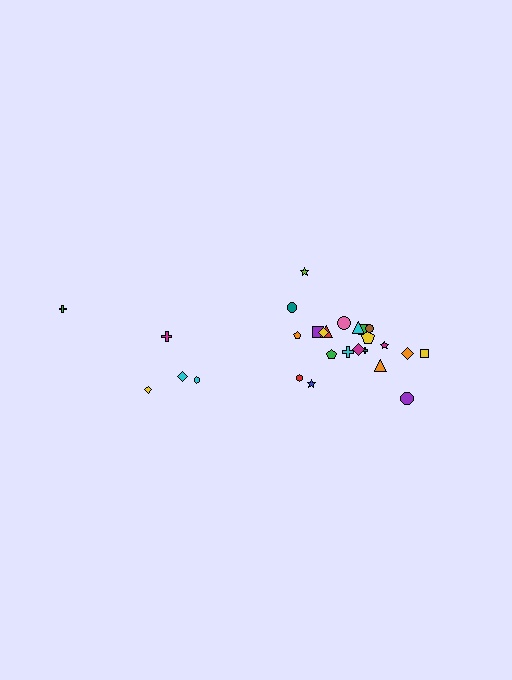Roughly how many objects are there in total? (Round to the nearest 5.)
Roughly 25 objects in total.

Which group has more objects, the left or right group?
The right group.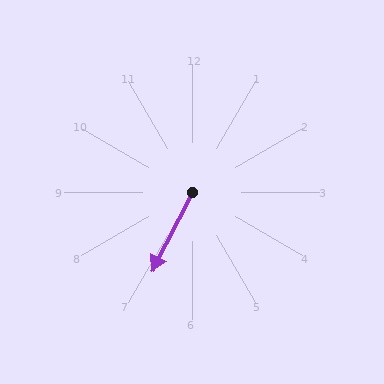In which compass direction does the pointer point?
Southwest.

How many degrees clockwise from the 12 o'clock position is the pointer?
Approximately 207 degrees.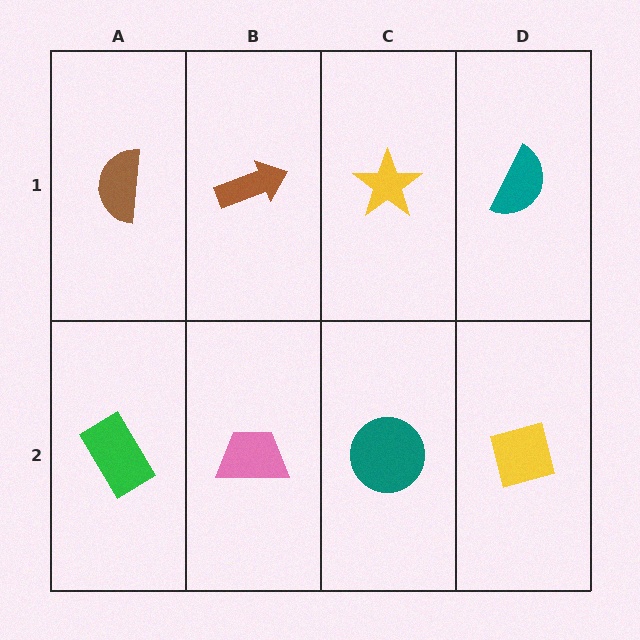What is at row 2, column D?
A yellow square.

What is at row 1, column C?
A yellow star.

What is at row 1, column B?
A brown arrow.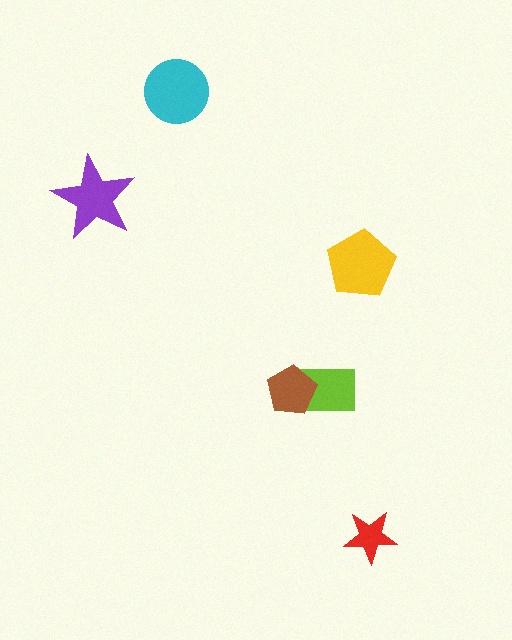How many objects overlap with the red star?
0 objects overlap with the red star.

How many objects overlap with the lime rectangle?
1 object overlaps with the lime rectangle.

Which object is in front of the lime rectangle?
The brown pentagon is in front of the lime rectangle.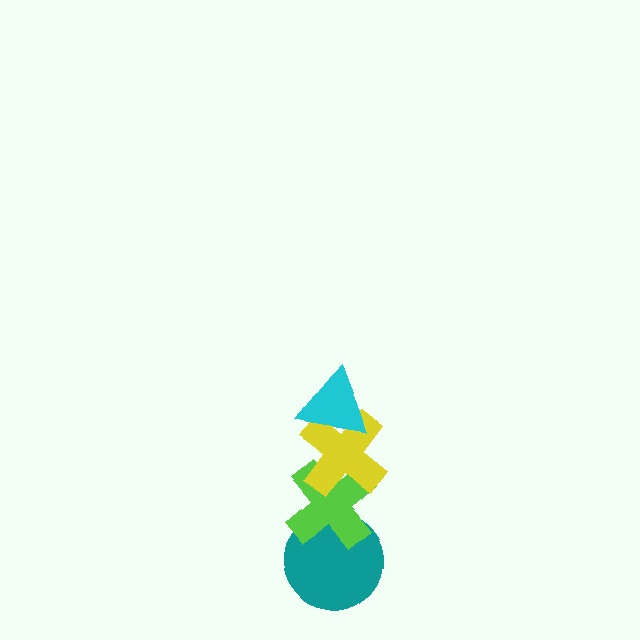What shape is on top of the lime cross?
The yellow cross is on top of the lime cross.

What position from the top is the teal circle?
The teal circle is 4th from the top.